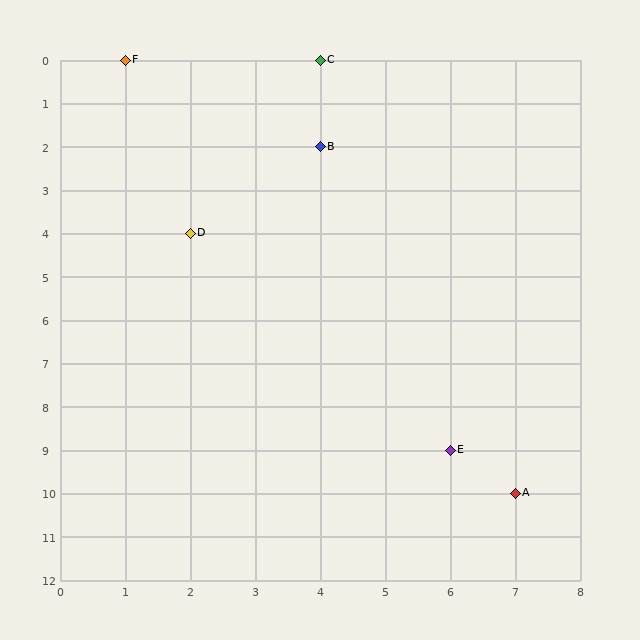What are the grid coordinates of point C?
Point C is at grid coordinates (4, 0).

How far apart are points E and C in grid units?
Points E and C are 2 columns and 9 rows apart (about 9.2 grid units diagonally).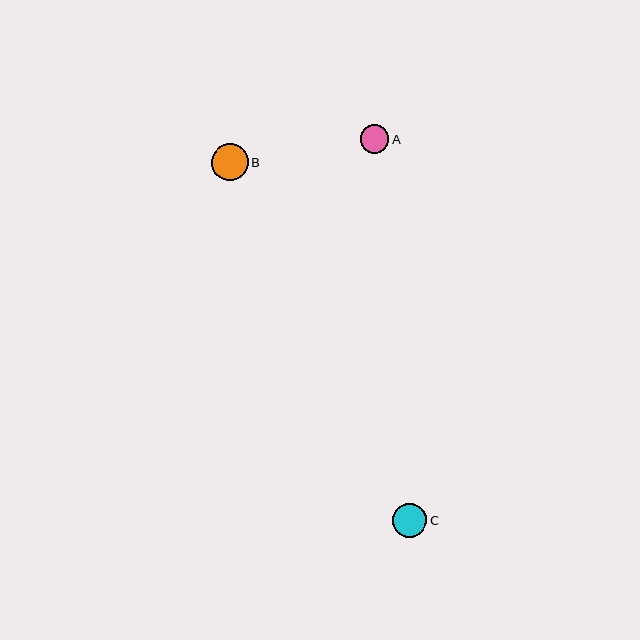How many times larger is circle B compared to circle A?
Circle B is approximately 1.3 times the size of circle A.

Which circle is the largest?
Circle B is the largest with a size of approximately 37 pixels.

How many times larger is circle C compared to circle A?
Circle C is approximately 1.2 times the size of circle A.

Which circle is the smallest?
Circle A is the smallest with a size of approximately 29 pixels.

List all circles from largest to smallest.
From largest to smallest: B, C, A.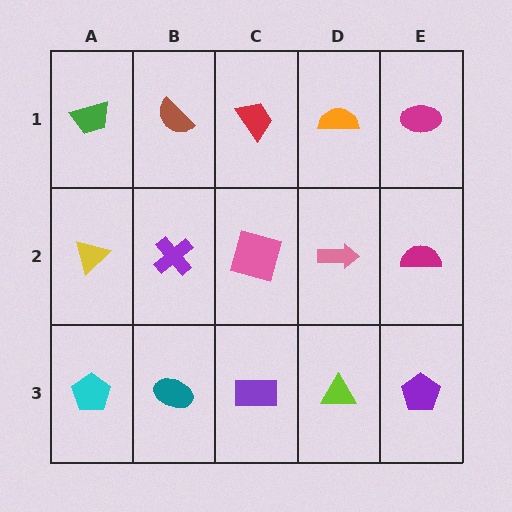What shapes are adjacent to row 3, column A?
A yellow triangle (row 2, column A), a teal ellipse (row 3, column B).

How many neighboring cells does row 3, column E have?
2.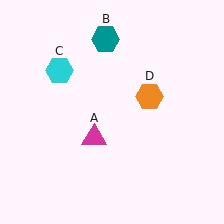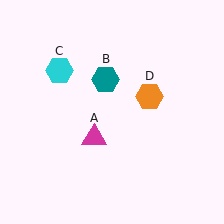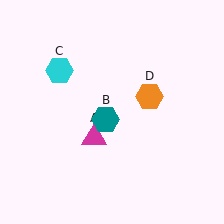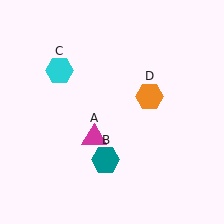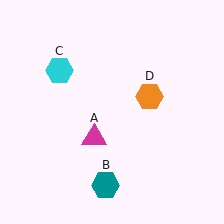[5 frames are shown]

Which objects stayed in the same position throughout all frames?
Magenta triangle (object A) and cyan hexagon (object C) and orange hexagon (object D) remained stationary.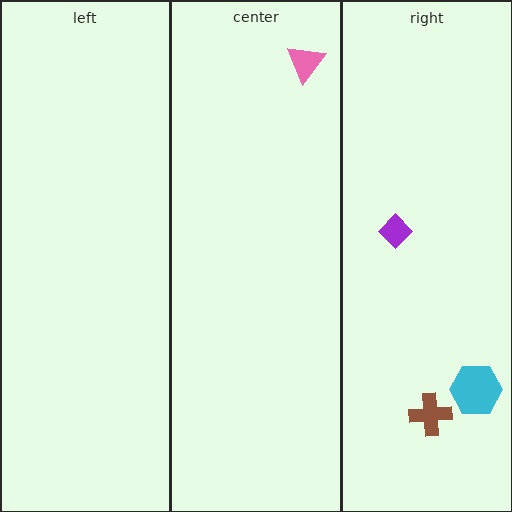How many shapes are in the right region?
3.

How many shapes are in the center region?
1.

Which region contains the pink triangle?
The center region.